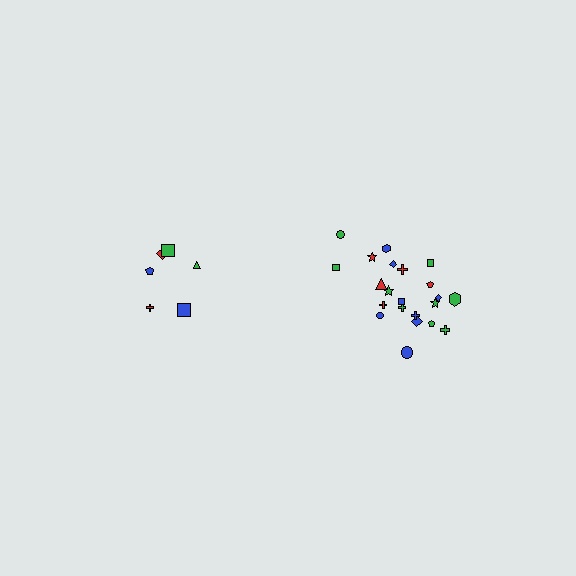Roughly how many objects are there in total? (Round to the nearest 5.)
Roughly 30 objects in total.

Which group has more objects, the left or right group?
The right group.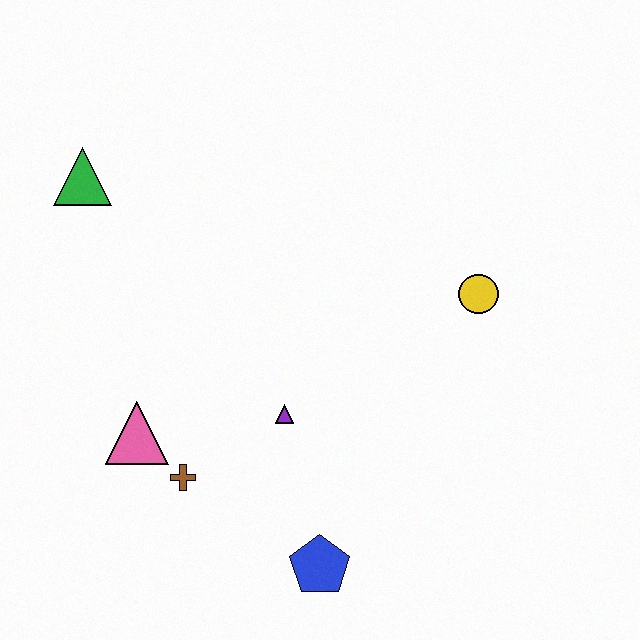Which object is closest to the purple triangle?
The brown cross is closest to the purple triangle.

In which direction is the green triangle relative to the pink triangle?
The green triangle is above the pink triangle.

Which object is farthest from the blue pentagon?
The green triangle is farthest from the blue pentagon.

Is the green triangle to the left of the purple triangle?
Yes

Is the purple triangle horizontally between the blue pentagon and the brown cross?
Yes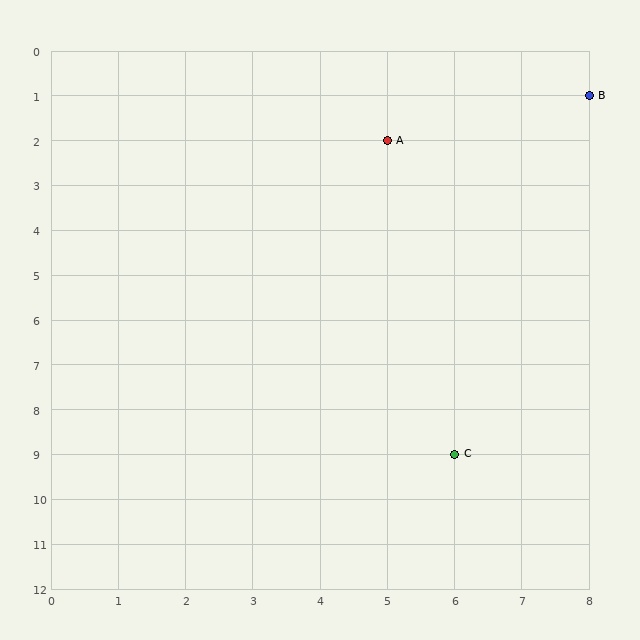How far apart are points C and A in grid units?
Points C and A are 1 column and 7 rows apart (about 7.1 grid units diagonally).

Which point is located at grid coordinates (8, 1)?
Point B is at (8, 1).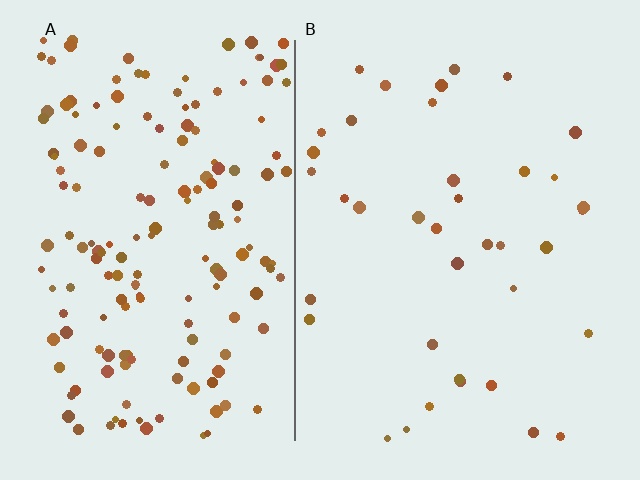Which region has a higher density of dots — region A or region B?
A (the left).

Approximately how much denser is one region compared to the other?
Approximately 4.4× — region A over region B.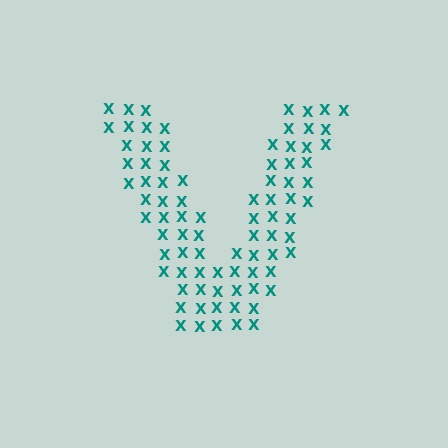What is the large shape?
The large shape is the letter V.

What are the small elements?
The small elements are letter X's.